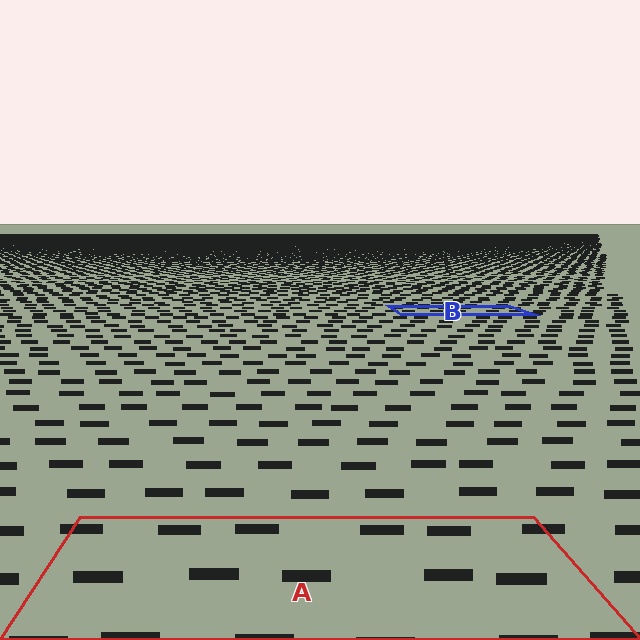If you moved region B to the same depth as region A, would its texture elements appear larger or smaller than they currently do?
They would appear larger. At a closer depth, the same texture elements are projected at a bigger on-screen size.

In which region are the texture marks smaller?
The texture marks are smaller in region B, because it is farther away.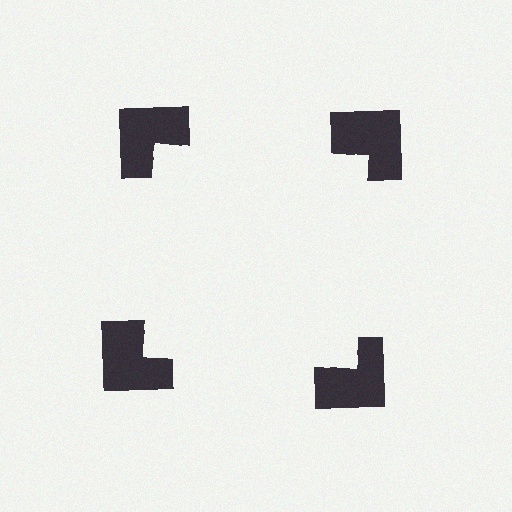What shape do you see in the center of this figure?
An illusory square — its edges are inferred from the aligned wedge cuts in the notched squares, not physically drawn.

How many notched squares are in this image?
There are 4 — one at each vertex of the illusory square.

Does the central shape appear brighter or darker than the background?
It typically appears slightly brighter than the background, even though no actual brightness change is drawn.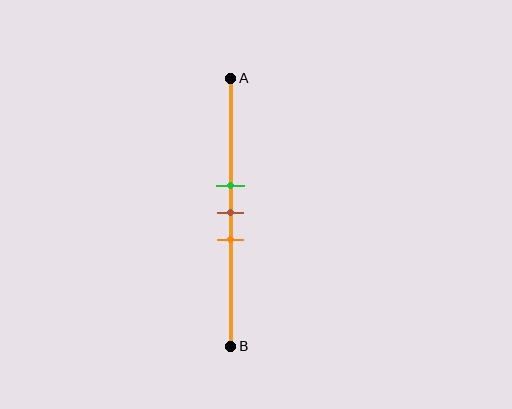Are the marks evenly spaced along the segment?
Yes, the marks are approximately evenly spaced.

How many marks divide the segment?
There are 3 marks dividing the segment.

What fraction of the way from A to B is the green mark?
The green mark is approximately 40% (0.4) of the way from A to B.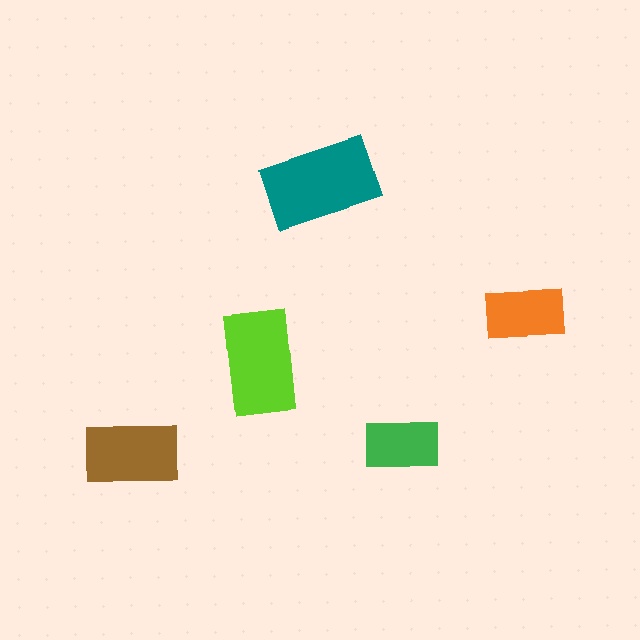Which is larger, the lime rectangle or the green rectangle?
The lime one.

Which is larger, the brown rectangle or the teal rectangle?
The teal one.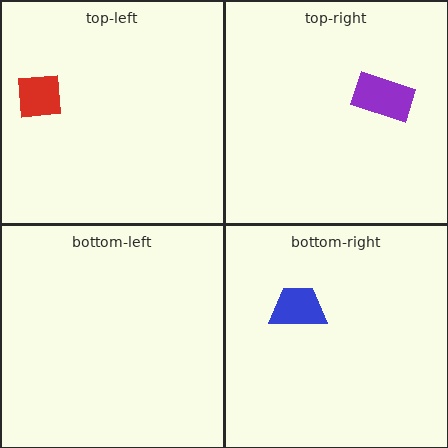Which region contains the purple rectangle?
The top-right region.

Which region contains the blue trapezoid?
The bottom-right region.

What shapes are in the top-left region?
The red square.